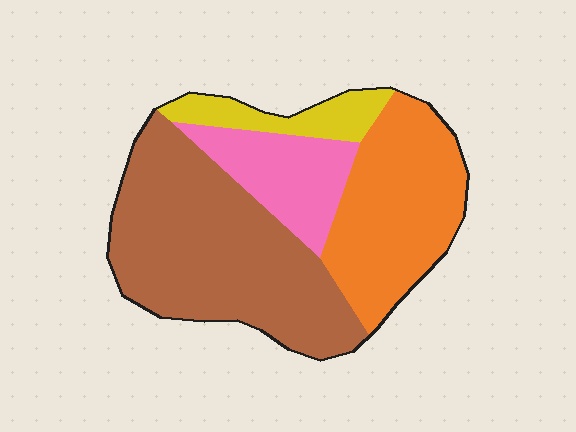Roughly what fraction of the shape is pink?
Pink takes up about one sixth (1/6) of the shape.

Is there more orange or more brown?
Brown.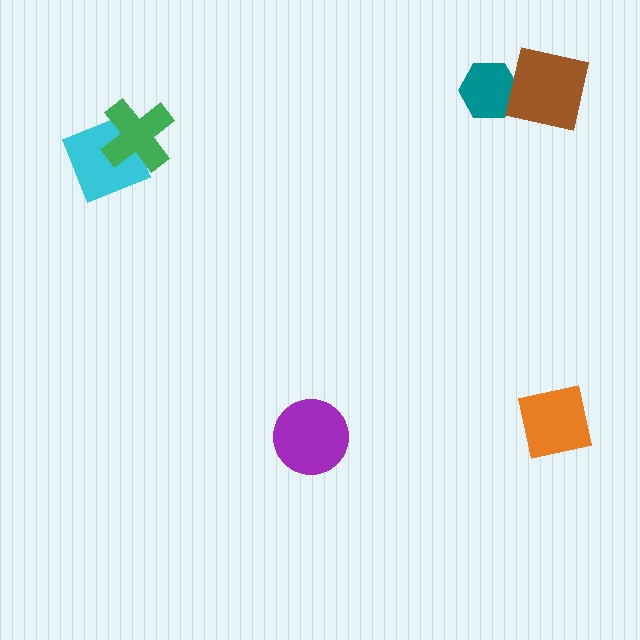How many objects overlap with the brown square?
1 object overlaps with the brown square.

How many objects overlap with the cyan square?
1 object overlaps with the cyan square.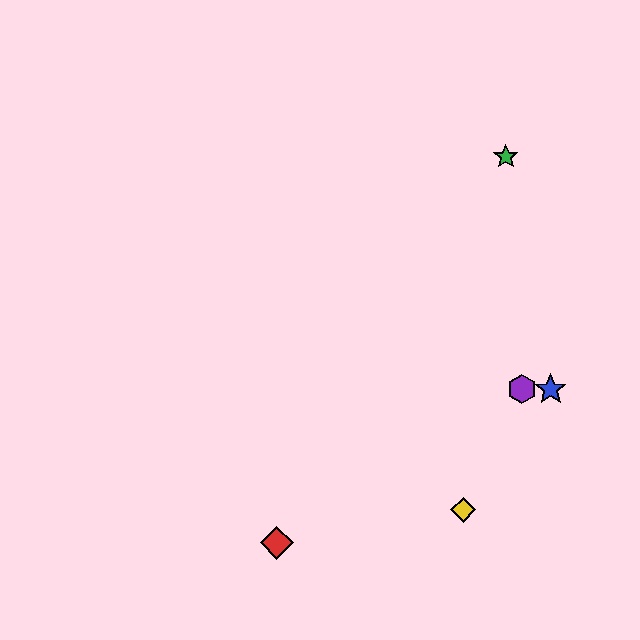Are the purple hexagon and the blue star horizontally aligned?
Yes, both are at y≈389.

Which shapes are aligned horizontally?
The blue star, the purple hexagon are aligned horizontally.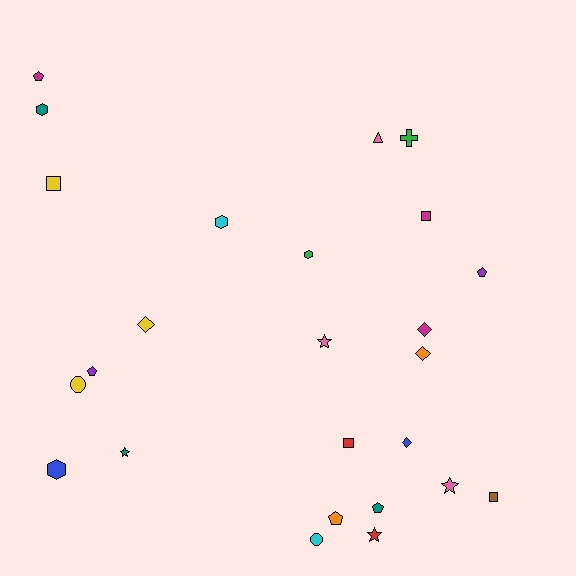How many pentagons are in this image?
There are 5 pentagons.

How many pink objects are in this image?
There are 3 pink objects.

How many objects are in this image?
There are 25 objects.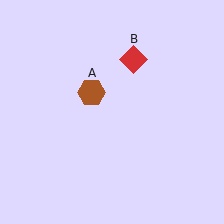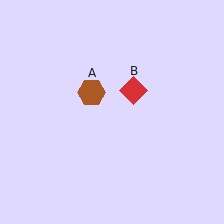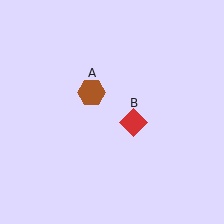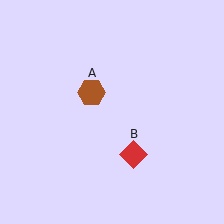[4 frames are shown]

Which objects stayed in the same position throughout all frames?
Brown hexagon (object A) remained stationary.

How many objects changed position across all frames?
1 object changed position: red diamond (object B).